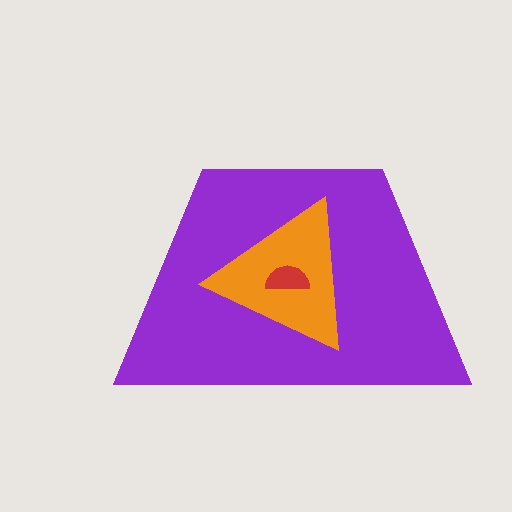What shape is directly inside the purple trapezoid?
The orange triangle.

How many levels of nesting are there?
3.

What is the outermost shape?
The purple trapezoid.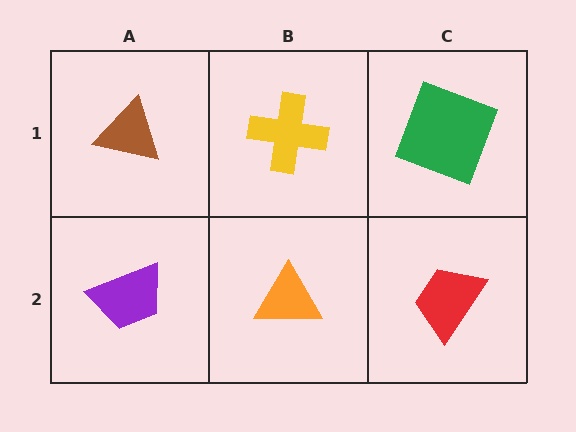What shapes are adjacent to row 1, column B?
An orange triangle (row 2, column B), a brown triangle (row 1, column A), a green square (row 1, column C).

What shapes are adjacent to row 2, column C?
A green square (row 1, column C), an orange triangle (row 2, column B).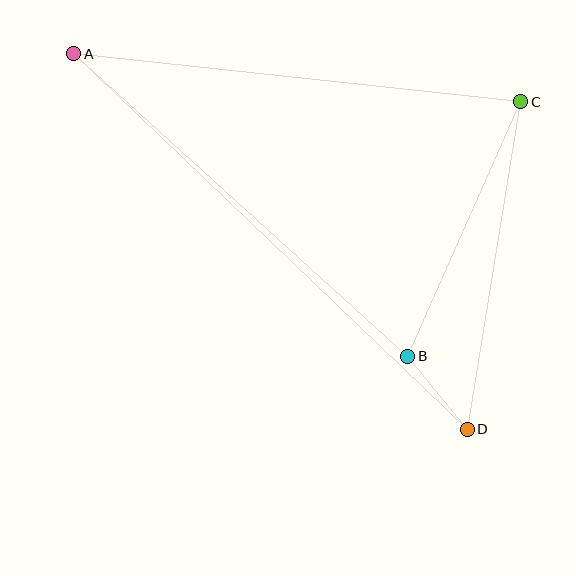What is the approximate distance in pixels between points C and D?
The distance between C and D is approximately 332 pixels.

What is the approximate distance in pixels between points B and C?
The distance between B and C is approximately 279 pixels.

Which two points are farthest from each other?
Points A and D are farthest from each other.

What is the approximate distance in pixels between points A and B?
The distance between A and B is approximately 451 pixels.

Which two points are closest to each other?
Points B and D are closest to each other.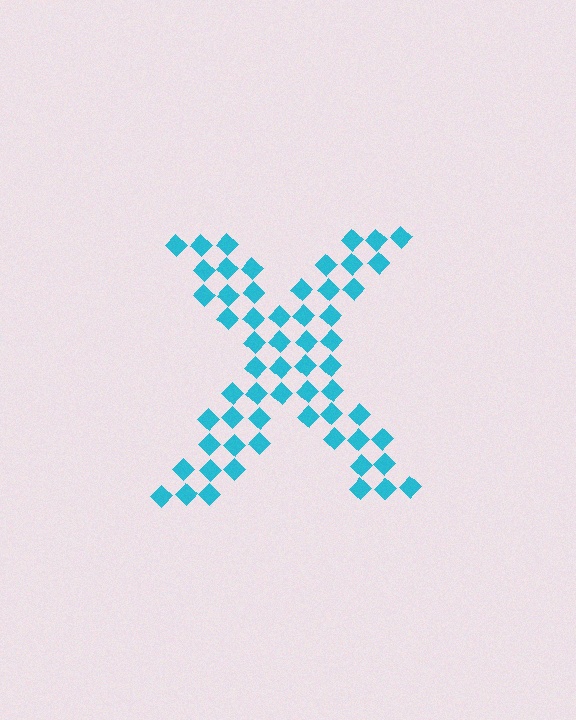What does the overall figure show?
The overall figure shows the letter X.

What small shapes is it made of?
It is made of small diamonds.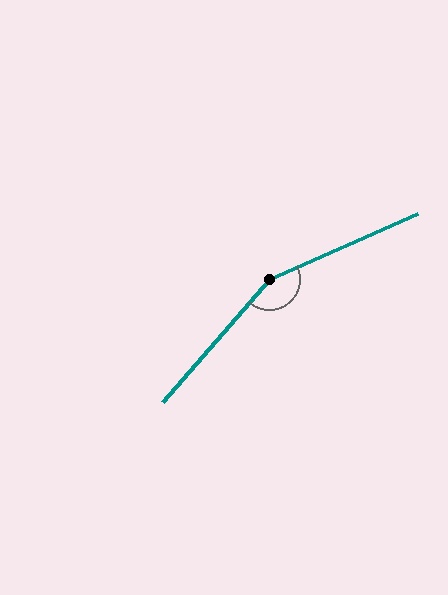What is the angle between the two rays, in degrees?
Approximately 155 degrees.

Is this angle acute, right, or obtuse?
It is obtuse.